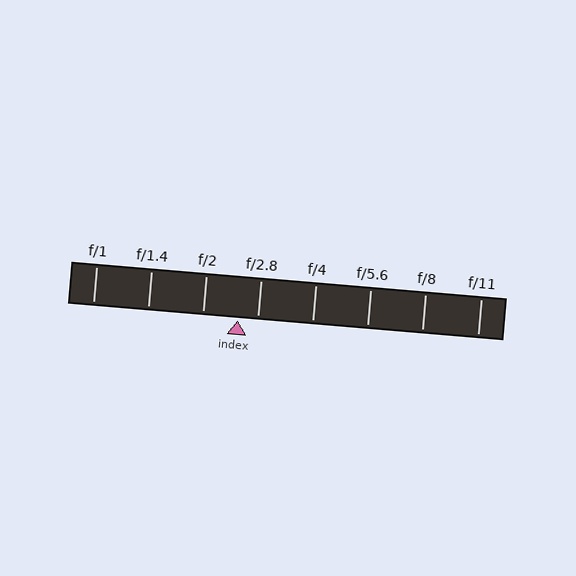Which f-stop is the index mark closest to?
The index mark is closest to f/2.8.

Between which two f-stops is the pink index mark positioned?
The index mark is between f/2 and f/2.8.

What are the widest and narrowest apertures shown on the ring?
The widest aperture shown is f/1 and the narrowest is f/11.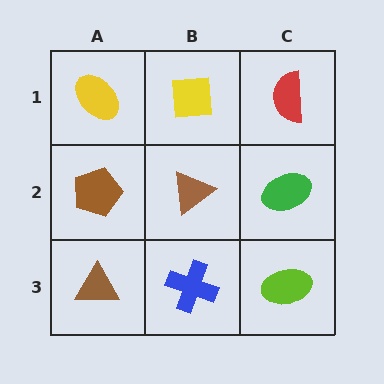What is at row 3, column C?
A lime ellipse.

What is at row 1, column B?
A yellow square.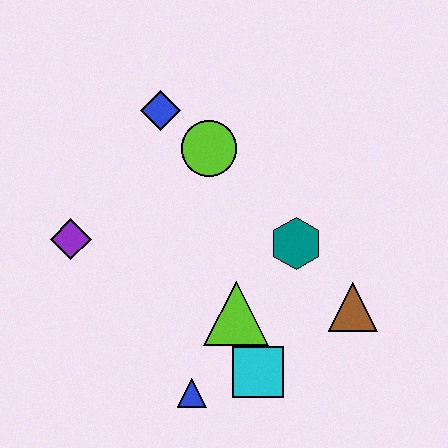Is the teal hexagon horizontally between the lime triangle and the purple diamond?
No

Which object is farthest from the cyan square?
The blue diamond is farthest from the cyan square.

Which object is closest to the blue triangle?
The cyan square is closest to the blue triangle.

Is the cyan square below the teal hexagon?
Yes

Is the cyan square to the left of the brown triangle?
Yes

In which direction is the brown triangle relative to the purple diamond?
The brown triangle is to the right of the purple diamond.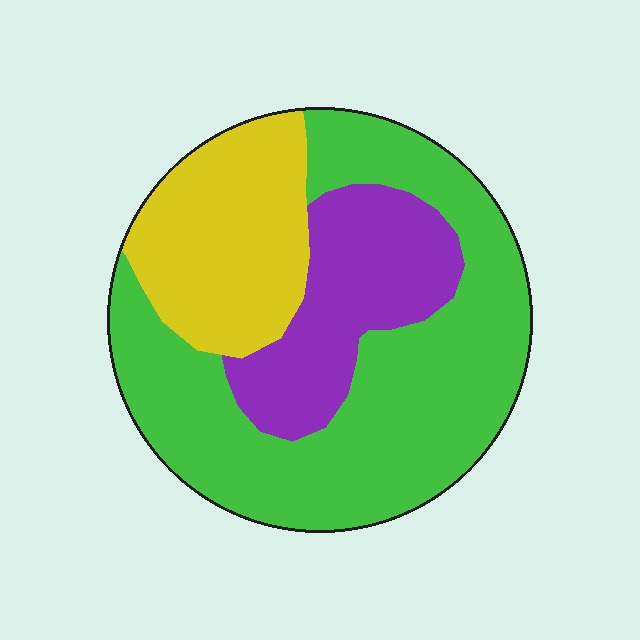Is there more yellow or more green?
Green.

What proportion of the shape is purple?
Purple takes up about one fifth (1/5) of the shape.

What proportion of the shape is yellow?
Yellow takes up about one quarter (1/4) of the shape.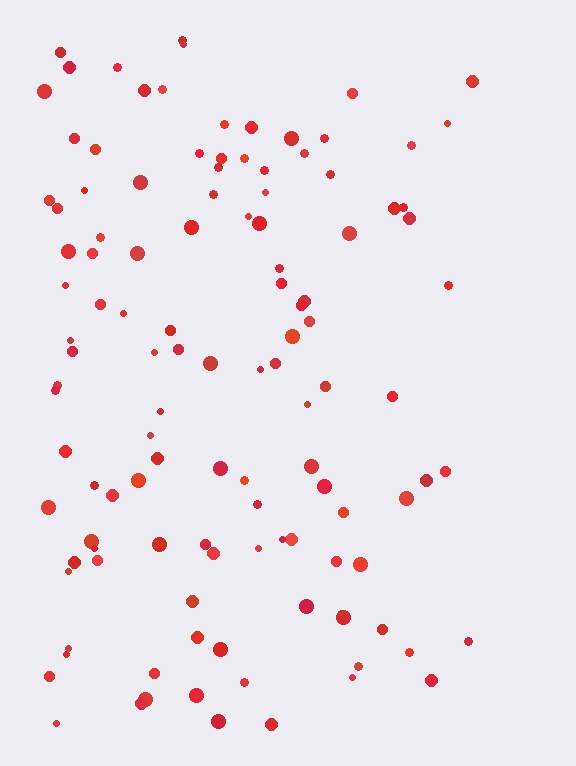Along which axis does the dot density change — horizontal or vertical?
Horizontal.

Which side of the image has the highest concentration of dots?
The left.